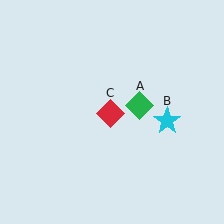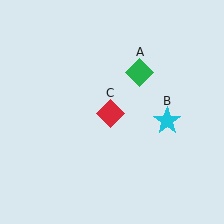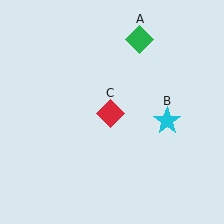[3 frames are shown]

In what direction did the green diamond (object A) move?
The green diamond (object A) moved up.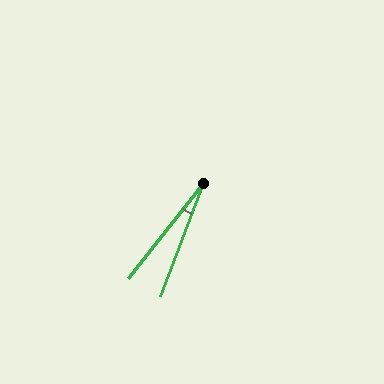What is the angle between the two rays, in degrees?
Approximately 18 degrees.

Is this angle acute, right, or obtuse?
It is acute.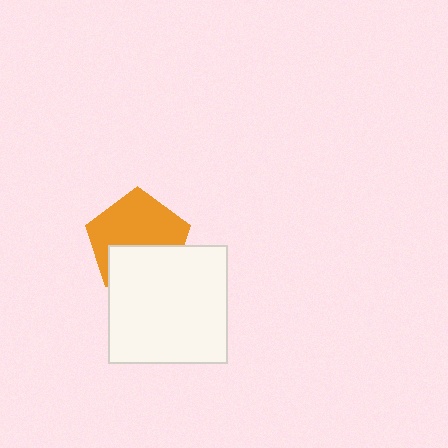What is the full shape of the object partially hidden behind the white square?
The partially hidden object is an orange pentagon.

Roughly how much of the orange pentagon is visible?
About half of it is visible (roughly 60%).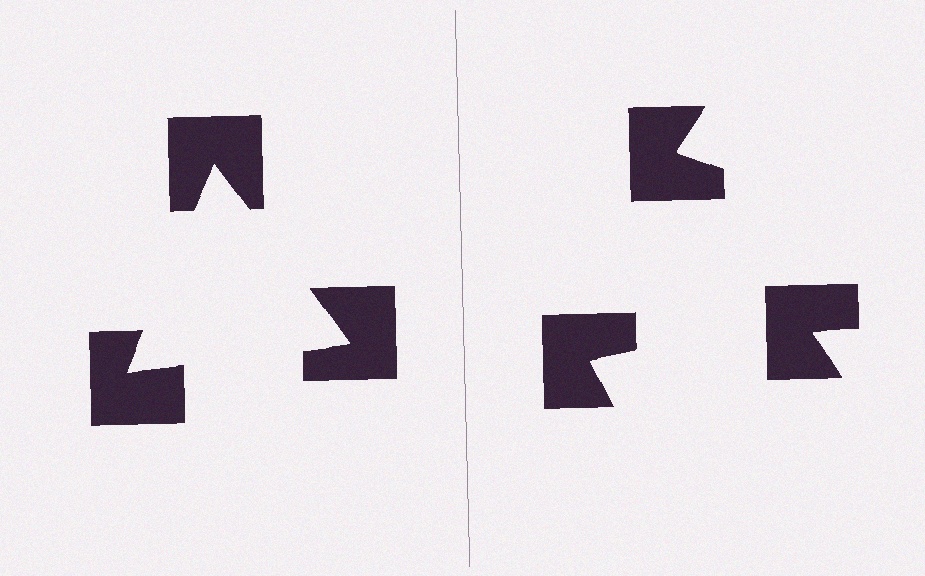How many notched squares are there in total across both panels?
6 — 3 on each side.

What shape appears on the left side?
An illusory triangle.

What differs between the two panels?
The notched squares are positioned identically on both sides; only the wedge orientations differ. On the left they align to a triangle; on the right they are misaligned.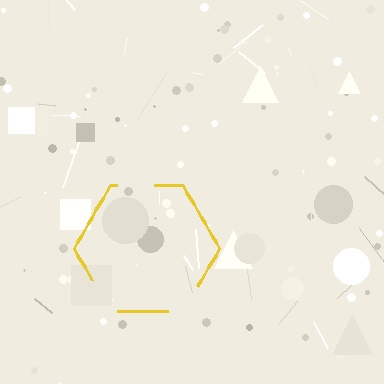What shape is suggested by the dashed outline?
The dashed outline suggests a hexagon.